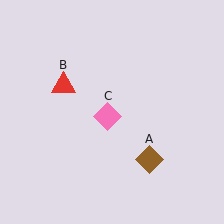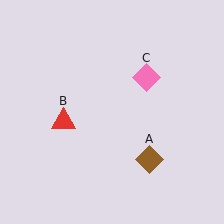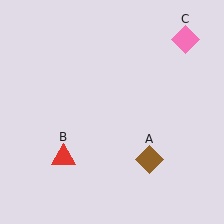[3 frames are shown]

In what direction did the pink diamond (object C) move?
The pink diamond (object C) moved up and to the right.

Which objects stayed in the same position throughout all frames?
Brown diamond (object A) remained stationary.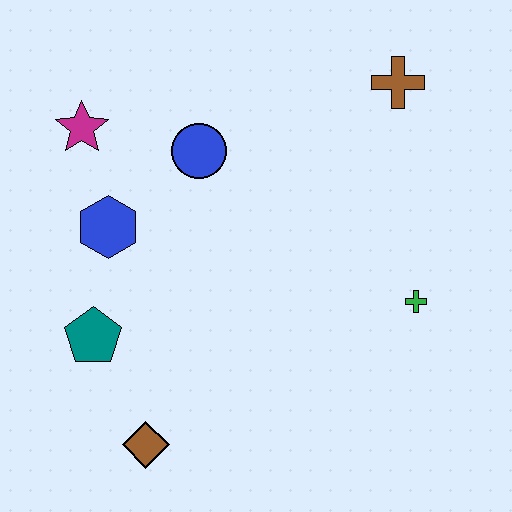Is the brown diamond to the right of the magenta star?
Yes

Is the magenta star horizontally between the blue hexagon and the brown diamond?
No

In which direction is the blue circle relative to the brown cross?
The blue circle is to the left of the brown cross.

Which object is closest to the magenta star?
The blue hexagon is closest to the magenta star.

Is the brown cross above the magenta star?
Yes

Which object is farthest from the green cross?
The magenta star is farthest from the green cross.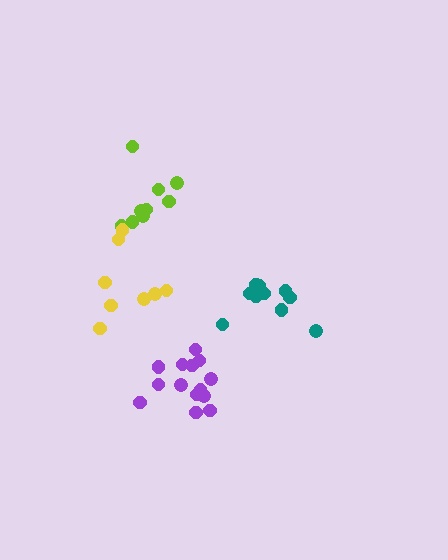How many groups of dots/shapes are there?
There are 4 groups.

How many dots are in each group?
Group 1: 14 dots, Group 2: 9 dots, Group 3: 8 dots, Group 4: 10 dots (41 total).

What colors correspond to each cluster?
The clusters are colored: purple, lime, yellow, teal.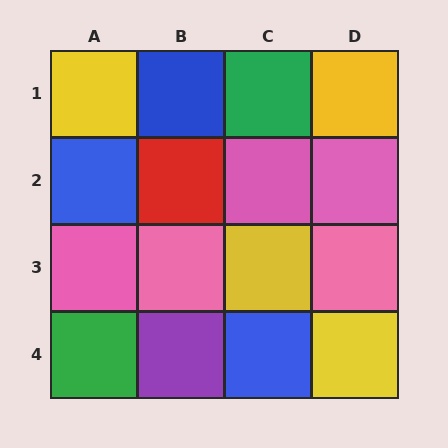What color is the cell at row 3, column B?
Pink.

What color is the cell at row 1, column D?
Yellow.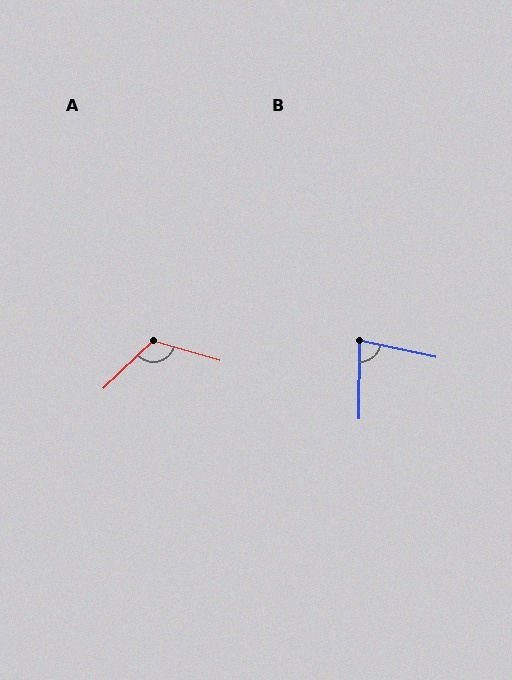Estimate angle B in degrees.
Approximately 79 degrees.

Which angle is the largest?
A, at approximately 119 degrees.